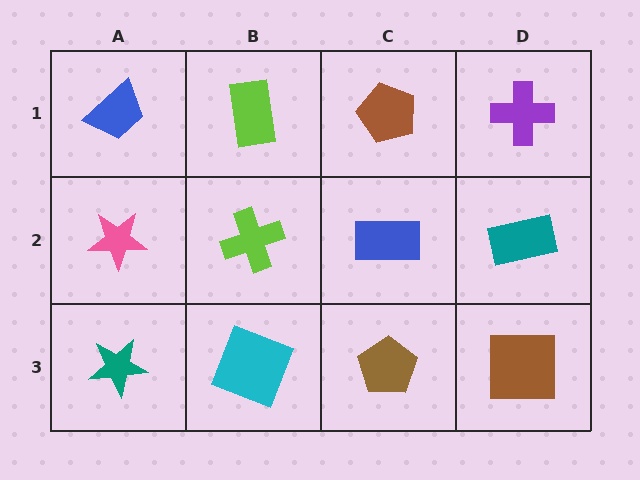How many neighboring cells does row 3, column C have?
3.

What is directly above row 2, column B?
A lime rectangle.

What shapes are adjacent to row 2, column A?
A blue trapezoid (row 1, column A), a teal star (row 3, column A), a lime cross (row 2, column B).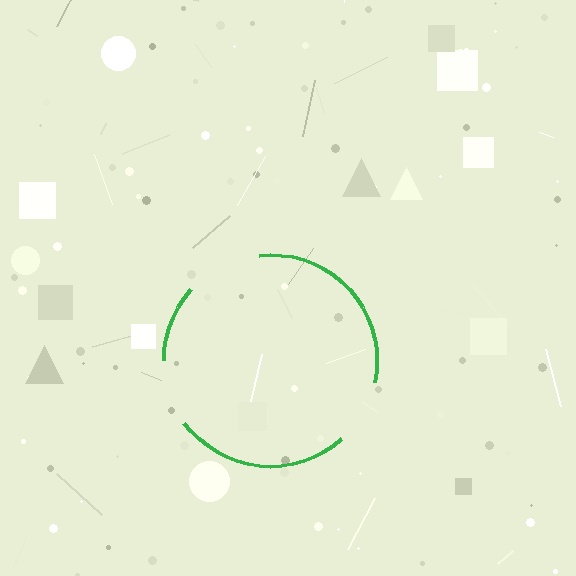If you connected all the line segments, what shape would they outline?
They would outline a circle.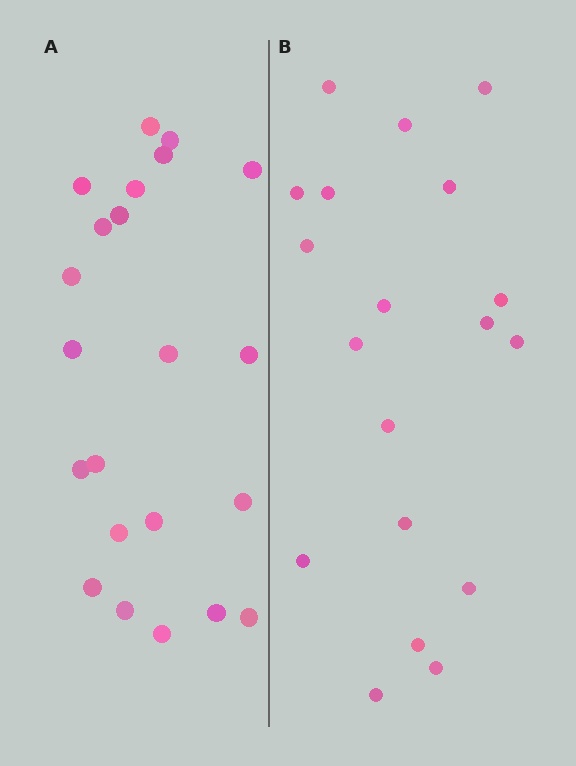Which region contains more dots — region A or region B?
Region A (the left region) has more dots.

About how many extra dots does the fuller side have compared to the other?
Region A has just a few more — roughly 2 or 3 more dots than region B.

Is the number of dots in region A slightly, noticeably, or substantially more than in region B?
Region A has only slightly more — the two regions are fairly close. The ratio is roughly 1.2 to 1.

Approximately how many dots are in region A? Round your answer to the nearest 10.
About 20 dots. (The exact count is 22, which rounds to 20.)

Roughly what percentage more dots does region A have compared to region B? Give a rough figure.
About 15% more.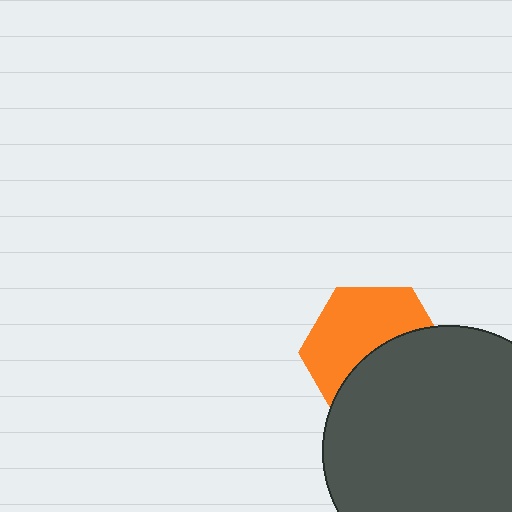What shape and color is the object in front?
The object in front is a dark gray circle.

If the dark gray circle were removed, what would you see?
You would see the complete orange hexagon.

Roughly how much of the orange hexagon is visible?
About half of it is visible (roughly 53%).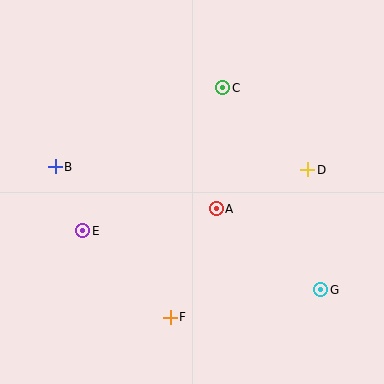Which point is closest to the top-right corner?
Point C is closest to the top-right corner.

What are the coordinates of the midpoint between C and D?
The midpoint between C and D is at (265, 129).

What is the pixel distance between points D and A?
The distance between D and A is 100 pixels.